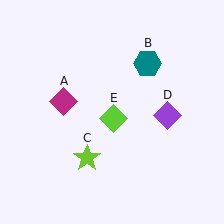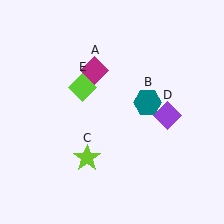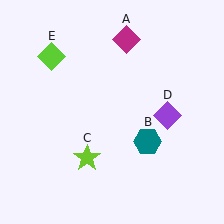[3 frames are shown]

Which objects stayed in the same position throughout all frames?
Lime star (object C) and purple diamond (object D) remained stationary.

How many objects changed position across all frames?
3 objects changed position: magenta diamond (object A), teal hexagon (object B), lime diamond (object E).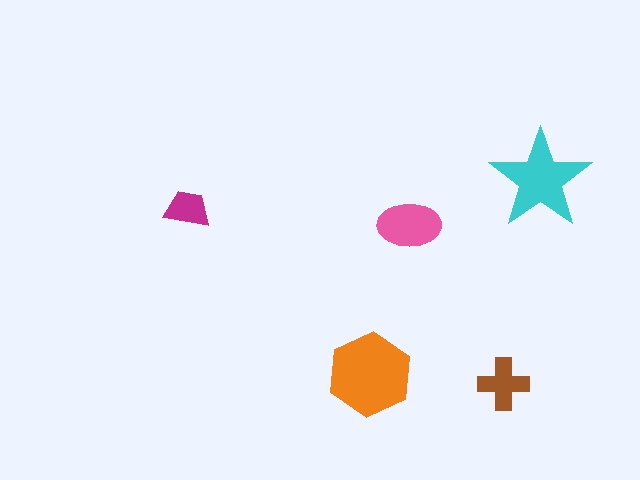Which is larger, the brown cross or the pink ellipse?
The pink ellipse.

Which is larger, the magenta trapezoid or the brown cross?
The brown cross.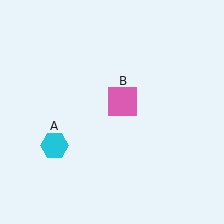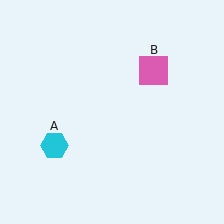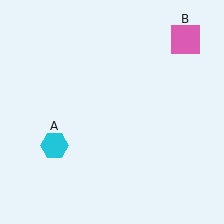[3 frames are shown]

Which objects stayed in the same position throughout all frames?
Cyan hexagon (object A) remained stationary.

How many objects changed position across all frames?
1 object changed position: pink square (object B).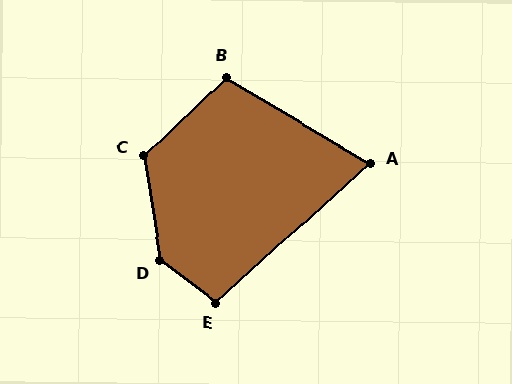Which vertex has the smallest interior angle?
A, at approximately 73 degrees.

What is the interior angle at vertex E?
Approximately 101 degrees (obtuse).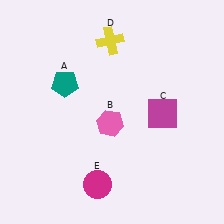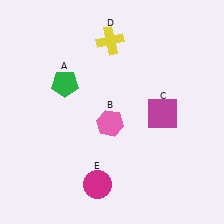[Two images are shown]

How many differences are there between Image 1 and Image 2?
There is 1 difference between the two images.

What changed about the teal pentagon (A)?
In Image 1, A is teal. In Image 2, it changed to green.